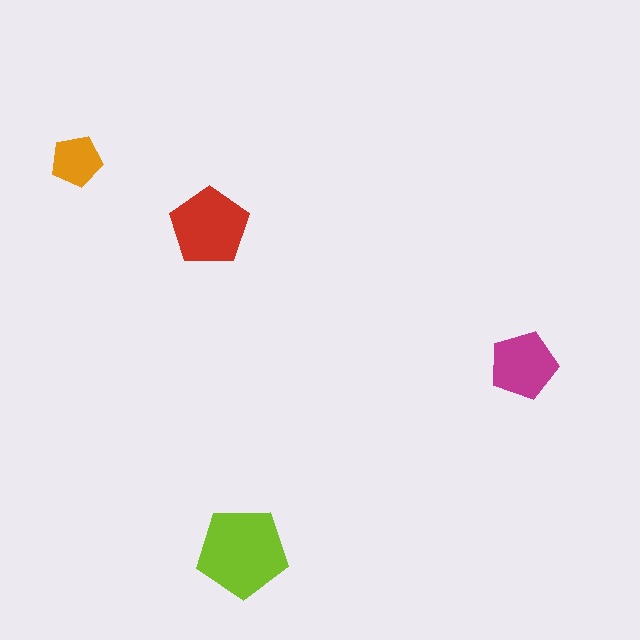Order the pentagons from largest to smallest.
the lime one, the red one, the magenta one, the orange one.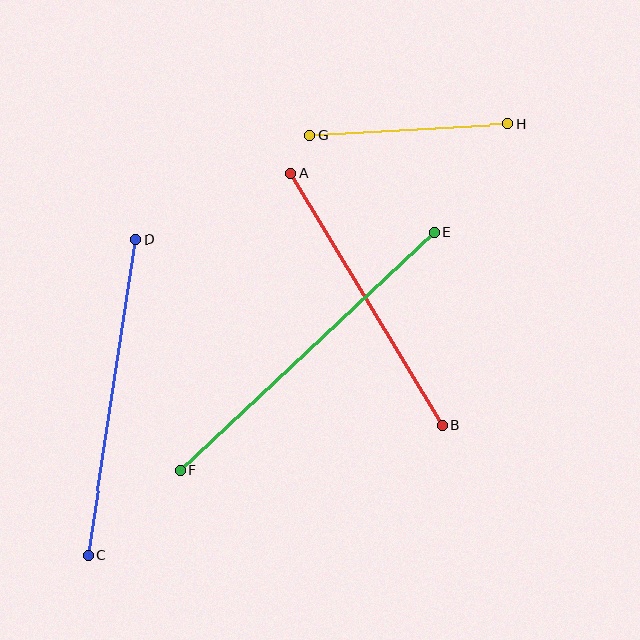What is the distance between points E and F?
The distance is approximately 348 pixels.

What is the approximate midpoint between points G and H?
The midpoint is at approximately (409, 130) pixels.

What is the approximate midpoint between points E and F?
The midpoint is at approximately (307, 351) pixels.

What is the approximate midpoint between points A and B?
The midpoint is at approximately (366, 299) pixels.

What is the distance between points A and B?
The distance is approximately 294 pixels.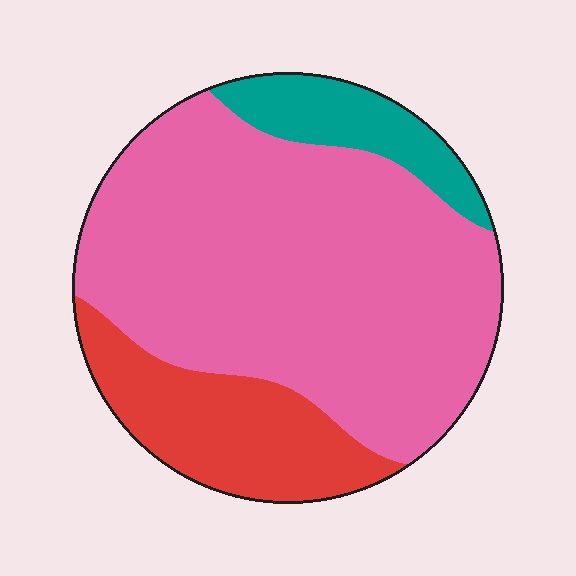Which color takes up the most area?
Pink, at roughly 70%.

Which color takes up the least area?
Teal, at roughly 10%.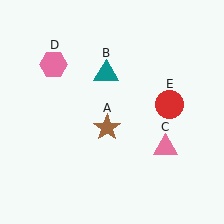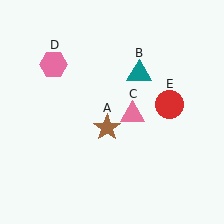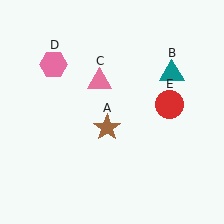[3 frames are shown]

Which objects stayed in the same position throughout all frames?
Brown star (object A) and pink hexagon (object D) and red circle (object E) remained stationary.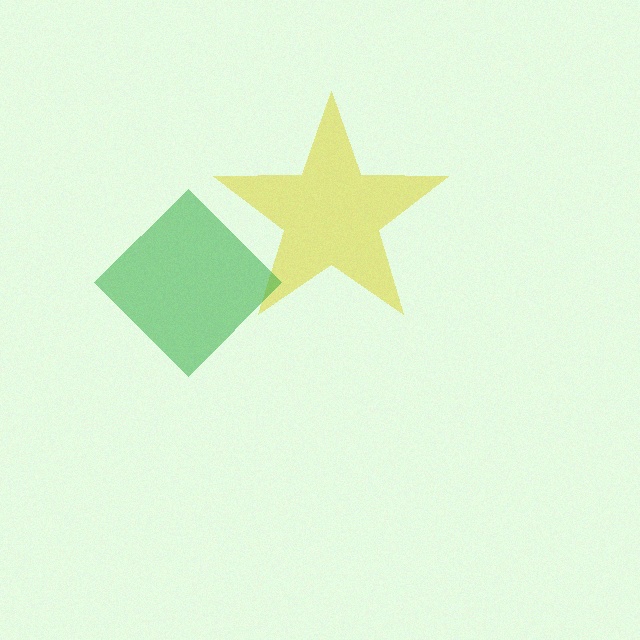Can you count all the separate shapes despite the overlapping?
Yes, there are 2 separate shapes.